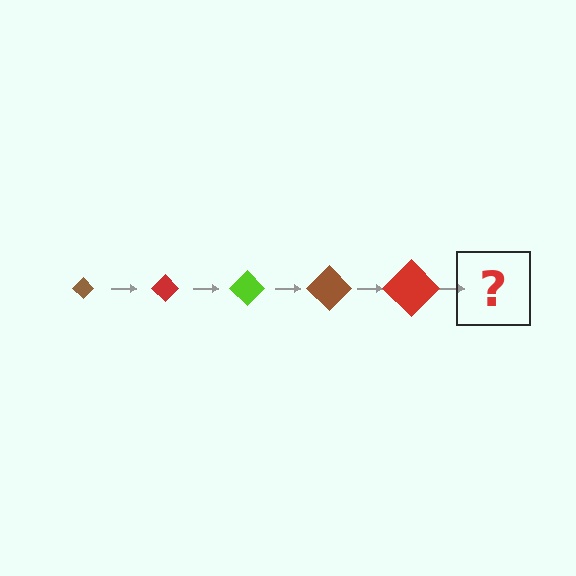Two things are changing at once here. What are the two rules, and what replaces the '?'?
The two rules are that the diamond grows larger each step and the color cycles through brown, red, and lime. The '?' should be a lime diamond, larger than the previous one.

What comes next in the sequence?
The next element should be a lime diamond, larger than the previous one.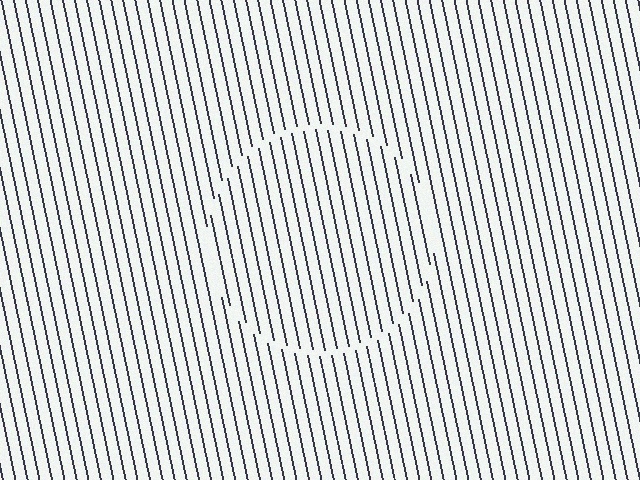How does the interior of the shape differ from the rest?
The interior of the shape contains the same grating, shifted by half a period — the contour is defined by the phase discontinuity where line-ends from the inner and outer gratings abut.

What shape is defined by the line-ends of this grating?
An illusory circle. The interior of the shape contains the same grating, shifted by half a period — the contour is defined by the phase discontinuity where line-ends from the inner and outer gratings abut.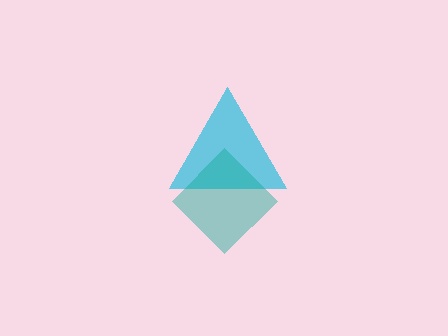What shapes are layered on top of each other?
The layered shapes are: a cyan triangle, a teal diamond.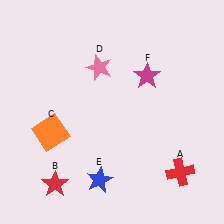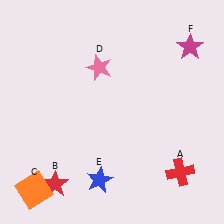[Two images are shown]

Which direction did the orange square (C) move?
The orange square (C) moved down.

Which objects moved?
The objects that moved are: the orange square (C), the magenta star (F).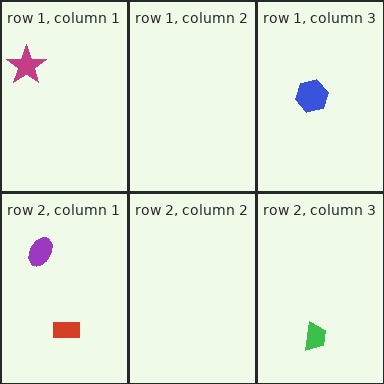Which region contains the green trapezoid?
The row 2, column 3 region.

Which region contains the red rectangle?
The row 2, column 1 region.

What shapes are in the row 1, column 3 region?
The blue hexagon.